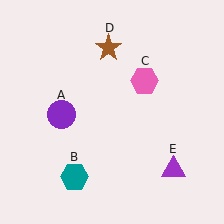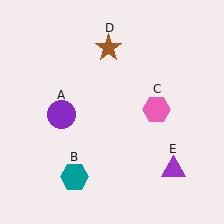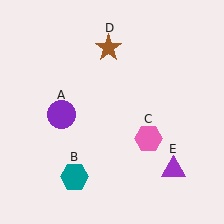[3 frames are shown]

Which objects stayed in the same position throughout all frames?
Purple circle (object A) and teal hexagon (object B) and brown star (object D) and purple triangle (object E) remained stationary.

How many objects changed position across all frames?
1 object changed position: pink hexagon (object C).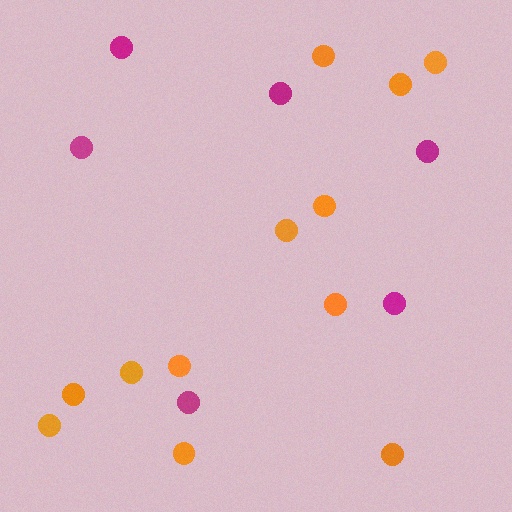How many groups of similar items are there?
There are 2 groups: one group of orange circles (12) and one group of magenta circles (6).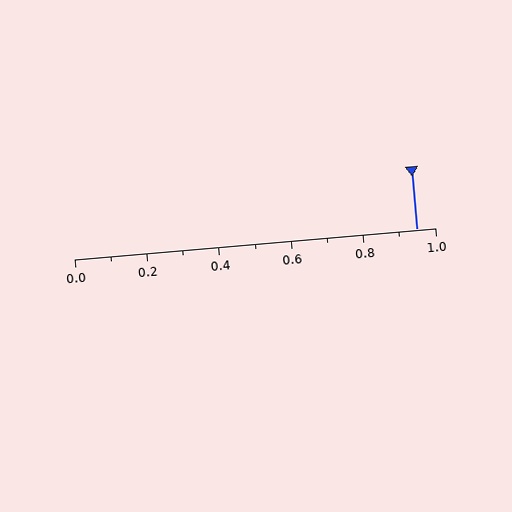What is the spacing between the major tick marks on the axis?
The major ticks are spaced 0.2 apart.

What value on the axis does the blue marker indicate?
The marker indicates approximately 0.95.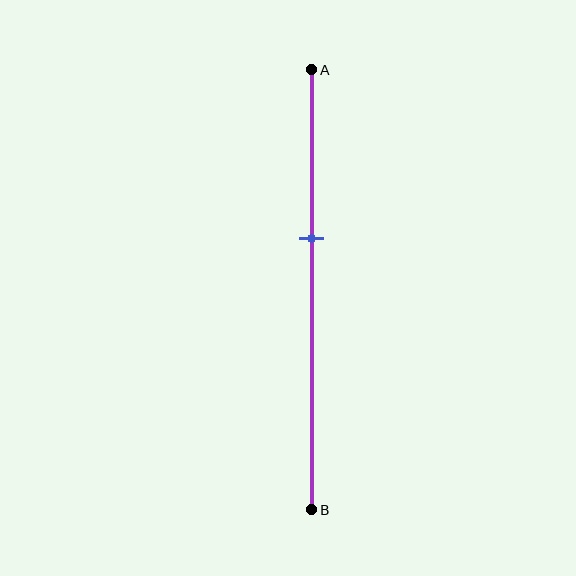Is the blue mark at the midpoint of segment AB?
No, the mark is at about 40% from A, not at the 50% midpoint.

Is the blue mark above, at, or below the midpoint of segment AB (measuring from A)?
The blue mark is above the midpoint of segment AB.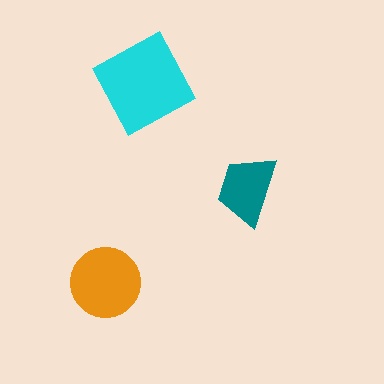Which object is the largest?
The cyan diamond.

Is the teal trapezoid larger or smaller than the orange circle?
Smaller.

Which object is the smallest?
The teal trapezoid.